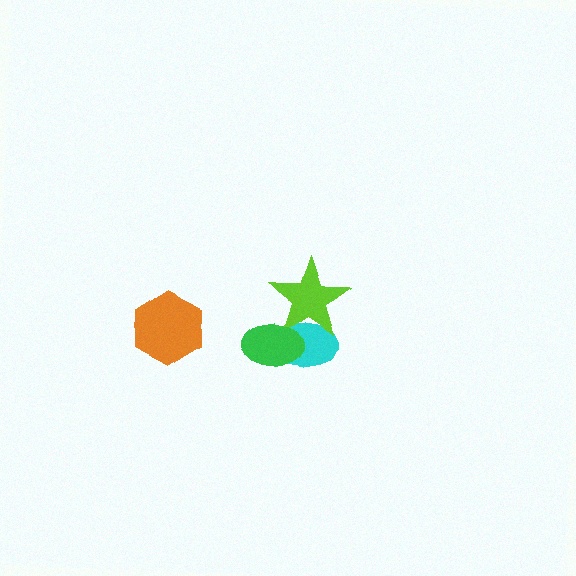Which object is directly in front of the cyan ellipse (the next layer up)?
The lime star is directly in front of the cyan ellipse.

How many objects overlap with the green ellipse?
2 objects overlap with the green ellipse.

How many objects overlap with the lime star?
2 objects overlap with the lime star.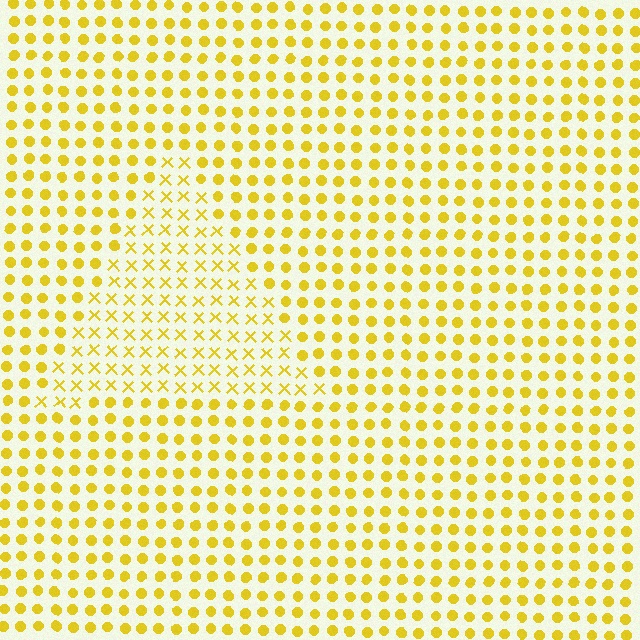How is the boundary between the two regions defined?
The boundary is defined by a change in element shape: X marks inside vs. circles outside. All elements share the same color and spacing.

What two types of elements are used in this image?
The image uses X marks inside the triangle region and circles outside it.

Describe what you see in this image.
The image is filled with small yellow elements arranged in a uniform grid. A triangle-shaped region contains X marks, while the surrounding area contains circles. The boundary is defined purely by the change in element shape.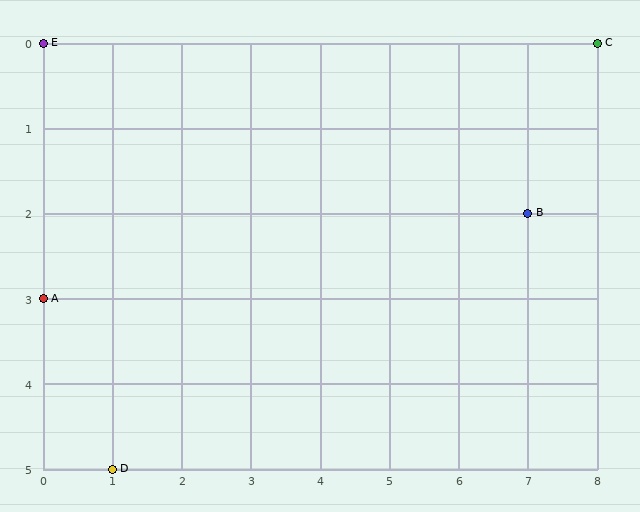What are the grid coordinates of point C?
Point C is at grid coordinates (8, 0).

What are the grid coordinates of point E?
Point E is at grid coordinates (0, 0).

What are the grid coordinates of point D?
Point D is at grid coordinates (1, 5).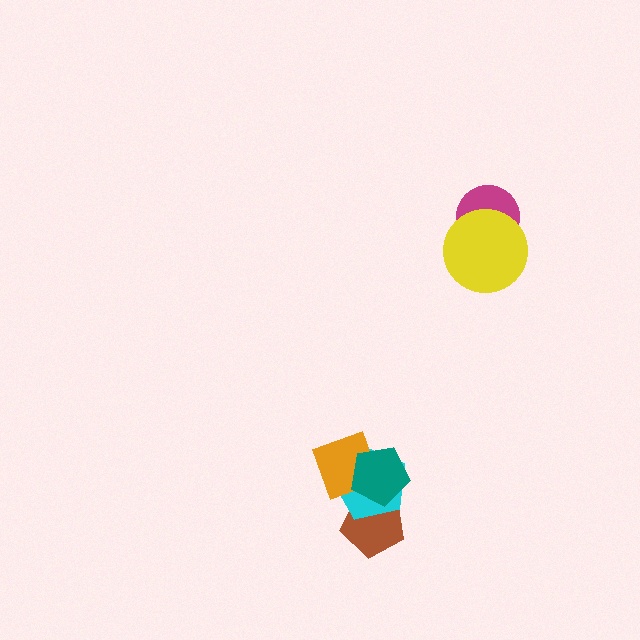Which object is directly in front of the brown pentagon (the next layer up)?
The cyan pentagon is directly in front of the brown pentagon.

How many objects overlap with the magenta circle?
1 object overlaps with the magenta circle.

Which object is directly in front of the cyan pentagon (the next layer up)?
The orange square is directly in front of the cyan pentagon.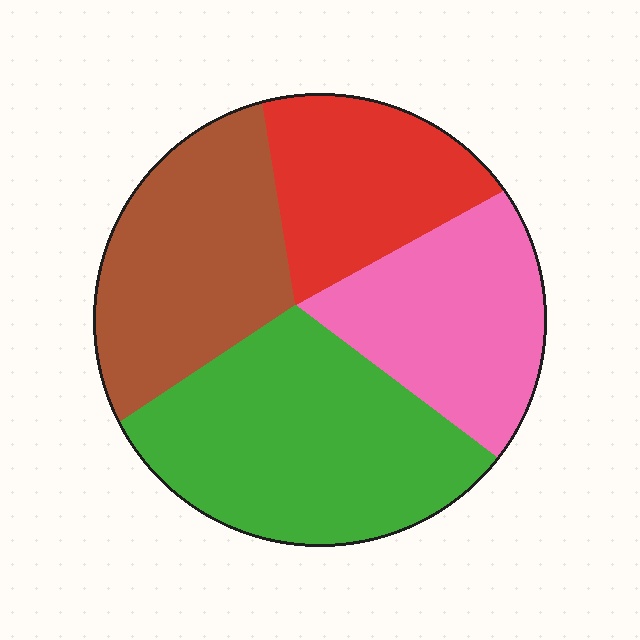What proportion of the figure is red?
Red takes up about one fifth (1/5) of the figure.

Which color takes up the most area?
Green, at roughly 35%.